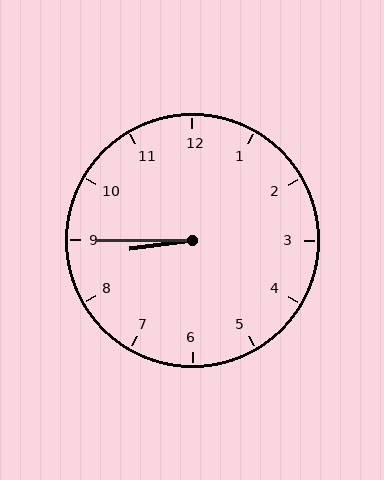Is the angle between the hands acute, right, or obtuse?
It is acute.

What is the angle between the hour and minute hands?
Approximately 8 degrees.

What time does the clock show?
8:45.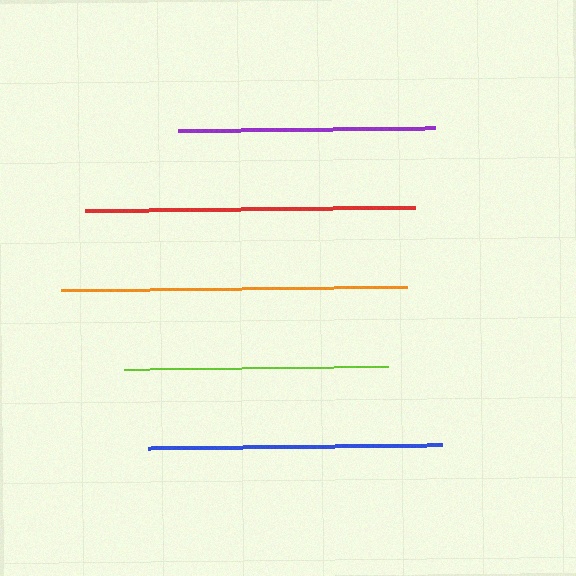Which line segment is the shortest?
The purple line is the shortest at approximately 257 pixels.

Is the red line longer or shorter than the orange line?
The orange line is longer than the red line.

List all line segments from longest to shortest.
From longest to shortest: orange, red, blue, lime, purple.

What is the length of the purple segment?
The purple segment is approximately 257 pixels long.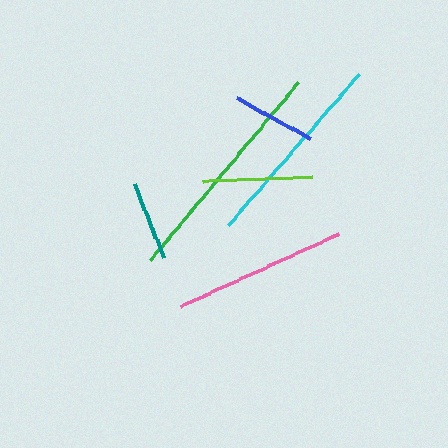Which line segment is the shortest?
The teal line is the shortest at approximately 79 pixels.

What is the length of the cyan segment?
The cyan segment is approximately 199 pixels long.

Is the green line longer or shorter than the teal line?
The green line is longer than the teal line.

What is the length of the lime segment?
The lime segment is approximately 110 pixels long.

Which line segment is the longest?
The green line is the longest at approximately 231 pixels.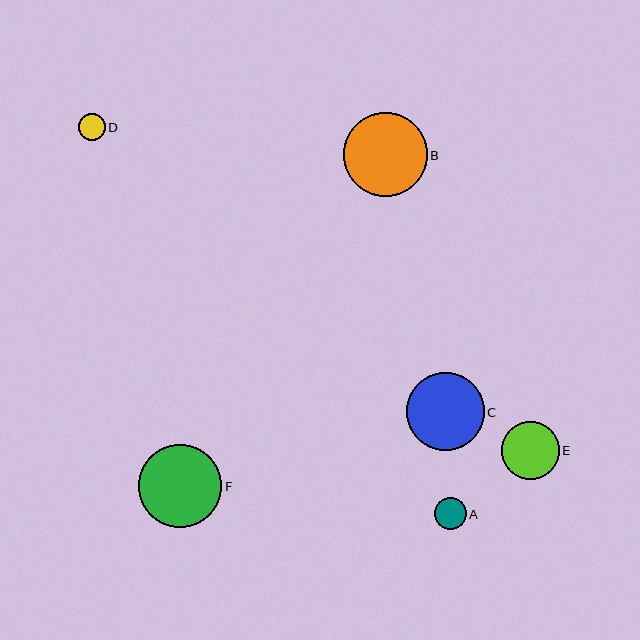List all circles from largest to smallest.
From largest to smallest: B, F, C, E, A, D.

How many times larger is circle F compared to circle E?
Circle F is approximately 1.4 times the size of circle E.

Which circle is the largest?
Circle B is the largest with a size of approximately 84 pixels.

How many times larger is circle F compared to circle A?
Circle F is approximately 2.6 times the size of circle A.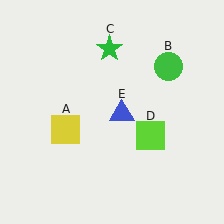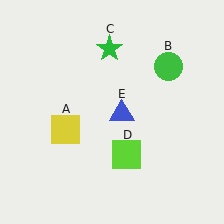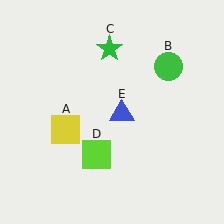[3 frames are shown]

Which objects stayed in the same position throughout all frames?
Yellow square (object A) and green circle (object B) and green star (object C) and blue triangle (object E) remained stationary.